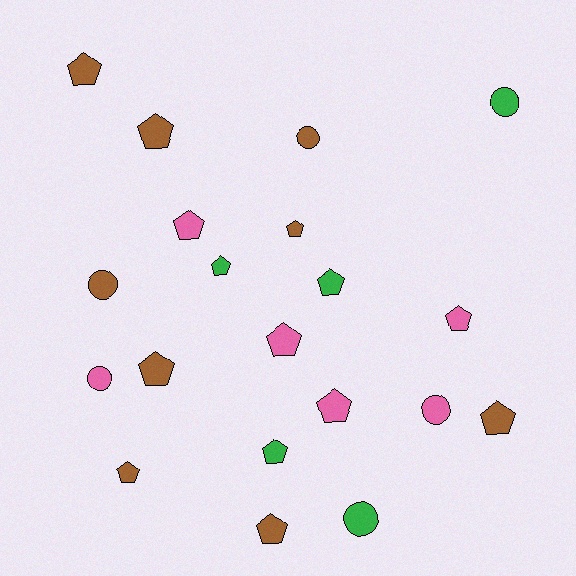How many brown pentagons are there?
There are 7 brown pentagons.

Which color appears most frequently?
Brown, with 9 objects.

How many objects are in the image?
There are 20 objects.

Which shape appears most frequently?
Pentagon, with 14 objects.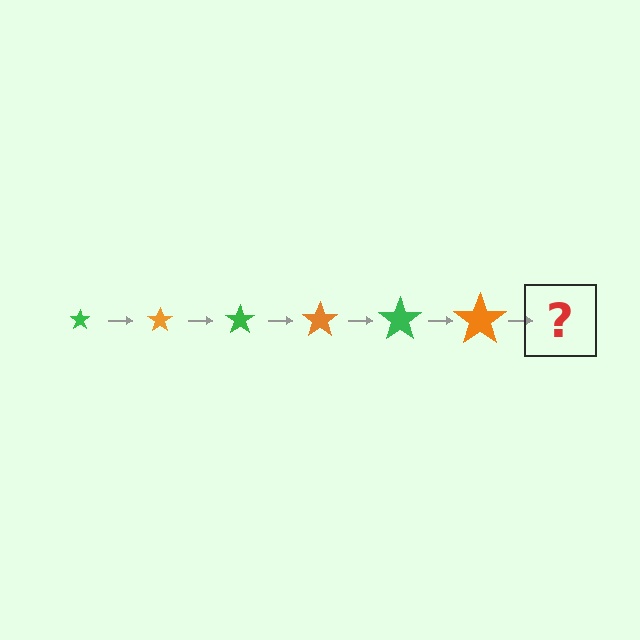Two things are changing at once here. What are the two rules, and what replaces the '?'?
The two rules are that the star grows larger each step and the color cycles through green and orange. The '?' should be a green star, larger than the previous one.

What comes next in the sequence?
The next element should be a green star, larger than the previous one.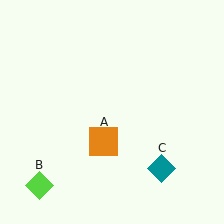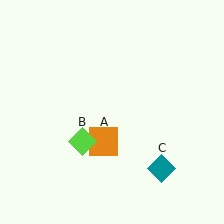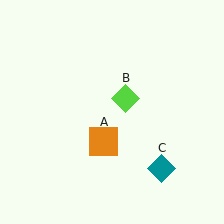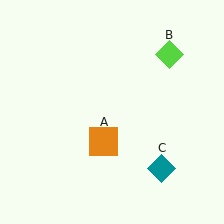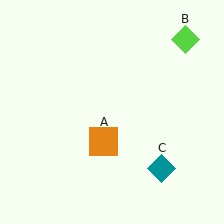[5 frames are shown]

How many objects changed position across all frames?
1 object changed position: lime diamond (object B).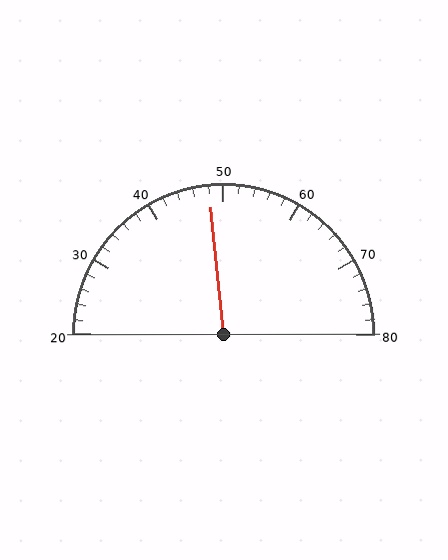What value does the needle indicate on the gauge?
The needle indicates approximately 48.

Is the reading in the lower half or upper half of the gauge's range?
The reading is in the lower half of the range (20 to 80).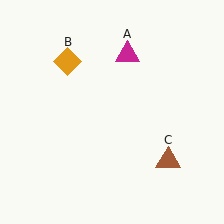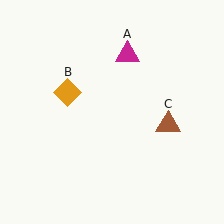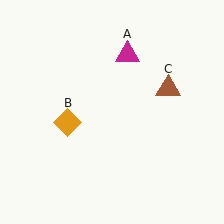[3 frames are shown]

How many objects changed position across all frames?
2 objects changed position: orange diamond (object B), brown triangle (object C).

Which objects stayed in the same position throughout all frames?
Magenta triangle (object A) remained stationary.